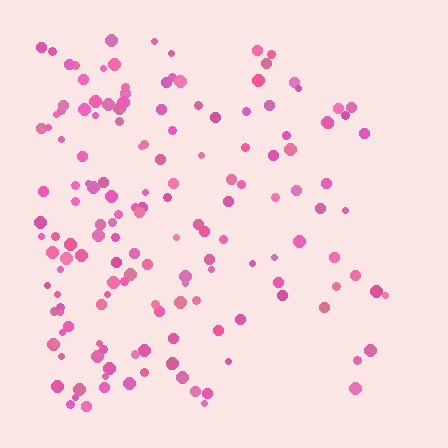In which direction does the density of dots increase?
From right to left, with the left side densest.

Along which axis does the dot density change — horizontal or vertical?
Horizontal.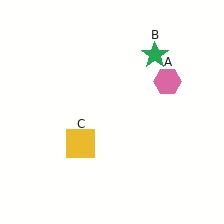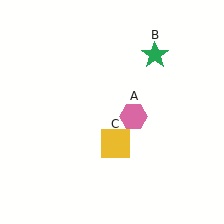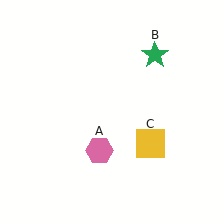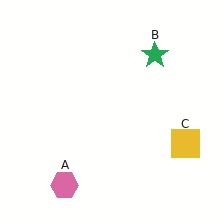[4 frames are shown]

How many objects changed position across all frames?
2 objects changed position: pink hexagon (object A), yellow square (object C).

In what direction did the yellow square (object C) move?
The yellow square (object C) moved right.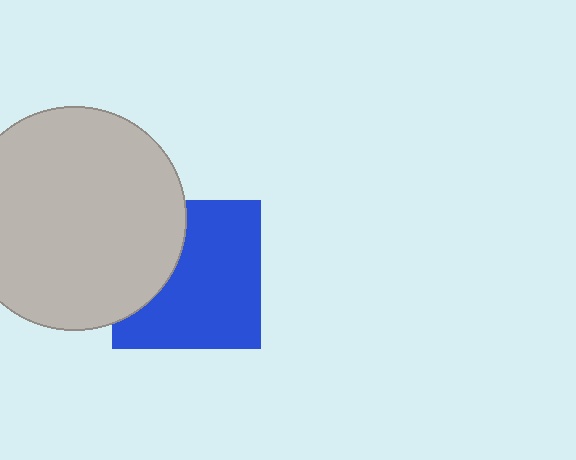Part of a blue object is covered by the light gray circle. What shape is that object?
It is a square.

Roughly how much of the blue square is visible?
Most of it is visible (roughly 68%).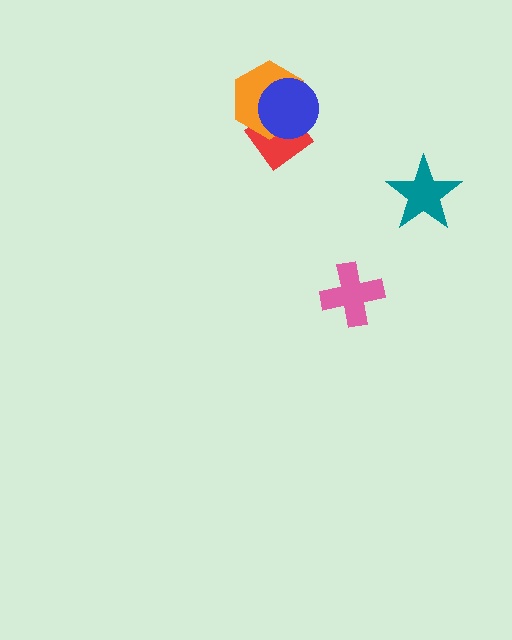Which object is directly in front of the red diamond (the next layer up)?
The orange hexagon is directly in front of the red diamond.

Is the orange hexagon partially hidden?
Yes, it is partially covered by another shape.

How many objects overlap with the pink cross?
0 objects overlap with the pink cross.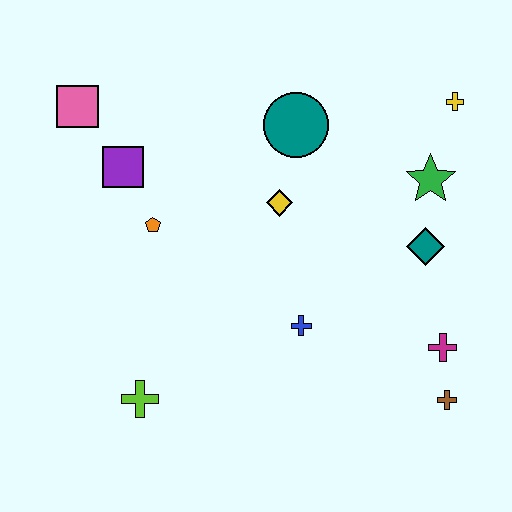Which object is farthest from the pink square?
The brown cross is farthest from the pink square.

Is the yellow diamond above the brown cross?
Yes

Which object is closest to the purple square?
The orange pentagon is closest to the purple square.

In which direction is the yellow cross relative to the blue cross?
The yellow cross is above the blue cross.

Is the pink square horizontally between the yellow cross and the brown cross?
No